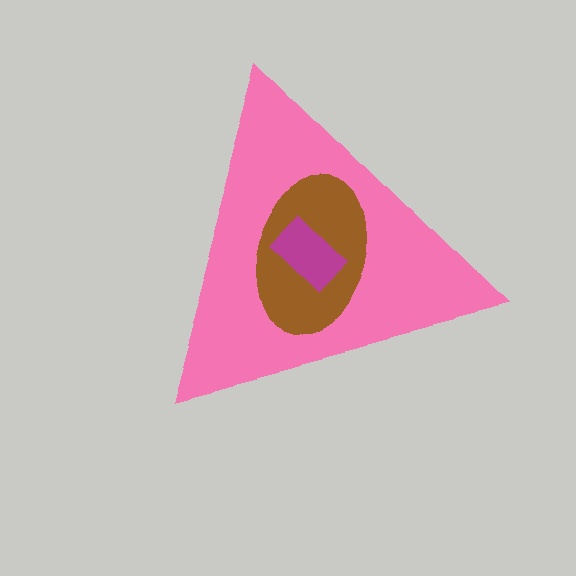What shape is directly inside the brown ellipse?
The magenta rectangle.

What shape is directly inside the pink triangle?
The brown ellipse.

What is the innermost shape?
The magenta rectangle.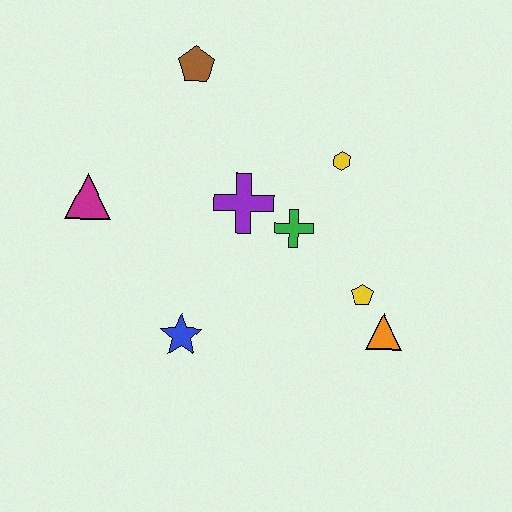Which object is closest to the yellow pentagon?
The orange triangle is closest to the yellow pentagon.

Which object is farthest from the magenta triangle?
The orange triangle is farthest from the magenta triangle.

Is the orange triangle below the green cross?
Yes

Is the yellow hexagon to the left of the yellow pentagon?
Yes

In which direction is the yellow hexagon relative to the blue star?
The yellow hexagon is above the blue star.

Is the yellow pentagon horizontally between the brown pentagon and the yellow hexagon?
No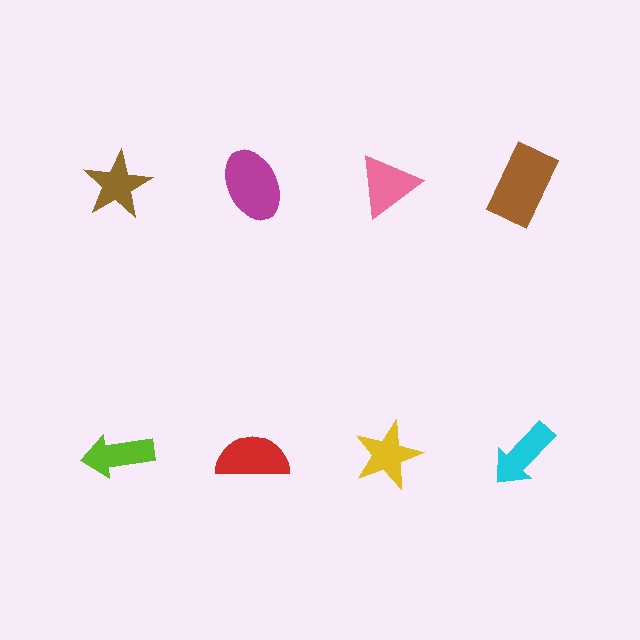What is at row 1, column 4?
A brown rectangle.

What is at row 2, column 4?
A cyan arrow.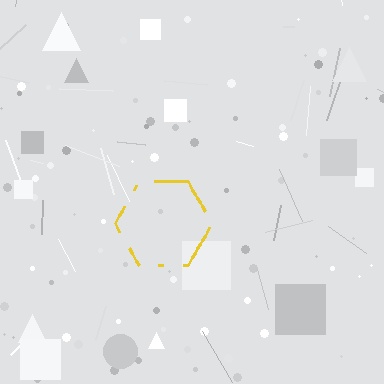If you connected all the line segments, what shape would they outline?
They would outline a hexagon.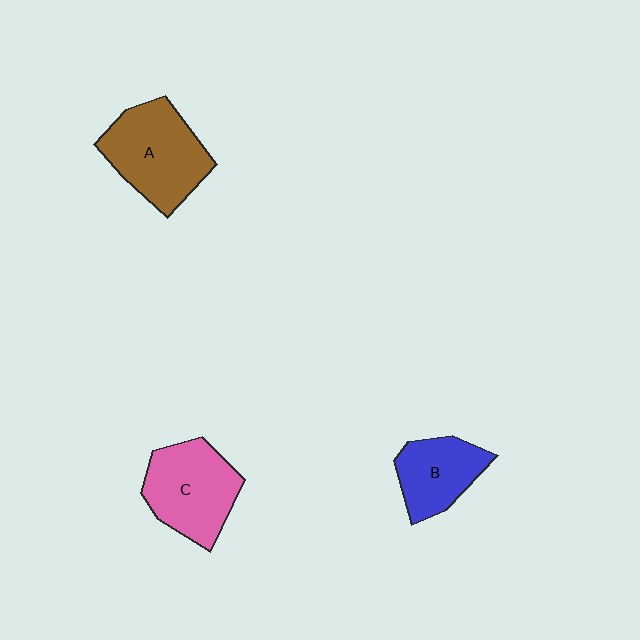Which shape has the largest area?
Shape A (brown).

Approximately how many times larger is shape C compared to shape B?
Approximately 1.3 times.